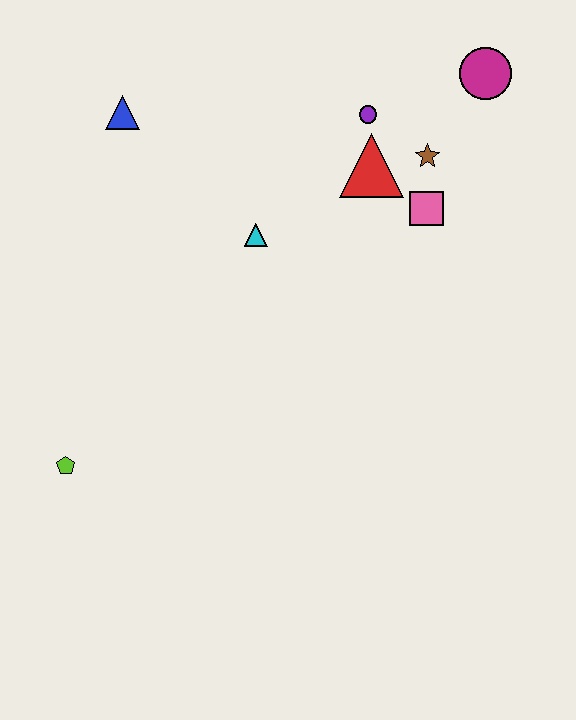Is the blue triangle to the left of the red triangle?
Yes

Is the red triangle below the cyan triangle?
No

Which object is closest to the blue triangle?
The cyan triangle is closest to the blue triangle.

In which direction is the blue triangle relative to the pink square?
The blue triangle is to the left of the pink square.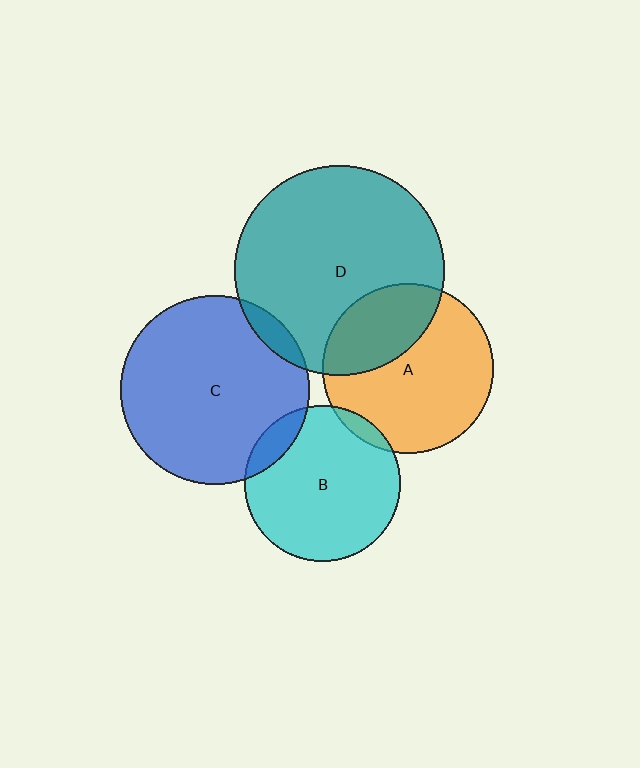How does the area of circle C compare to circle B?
Approximately 1.5 times.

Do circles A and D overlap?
Yes.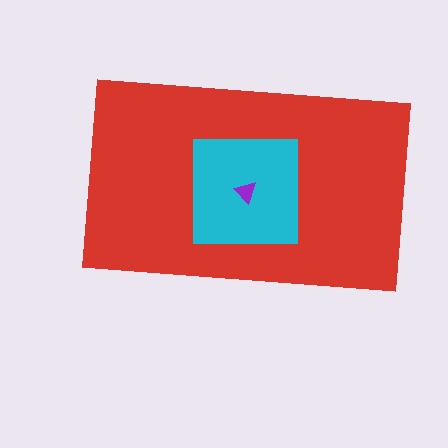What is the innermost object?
The purple triangle.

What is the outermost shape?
The red rectangle.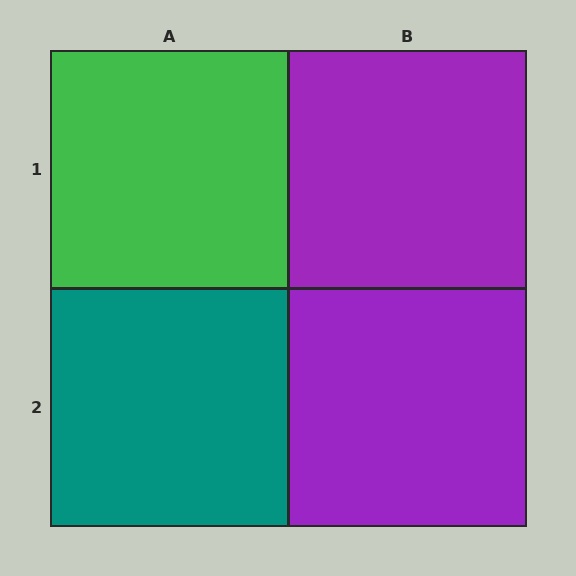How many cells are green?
1 cell is green.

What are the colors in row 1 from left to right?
Green, purple.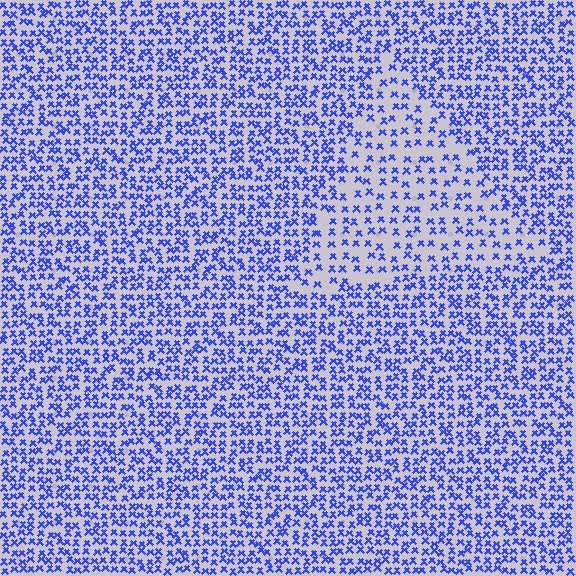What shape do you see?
I see a triangle.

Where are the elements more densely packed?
The elements are more densely packed outside the triangle boundary.